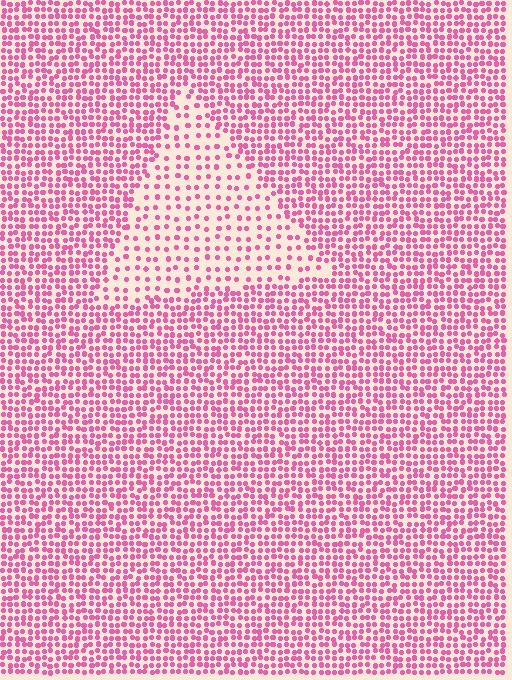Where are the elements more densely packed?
The elements are more densely packed outside the triangle boundary.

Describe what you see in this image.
The image contains small pink elements arranged at two different densities. A triangle-shaped region is visible where the elements are less densely packed than the surrounding area.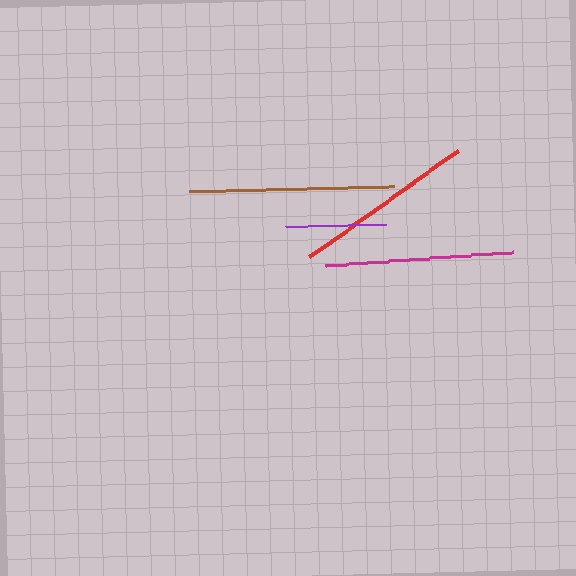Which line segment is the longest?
The brown line is the longest at approximately 205 pixels.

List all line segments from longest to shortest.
From longest to shortest: brown, magenta, red, purple.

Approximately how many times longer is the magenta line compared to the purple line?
The magenta line is approximately 1.9 times the length of the purple line.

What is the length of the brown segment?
The brown segment is approximately 205 pixels long.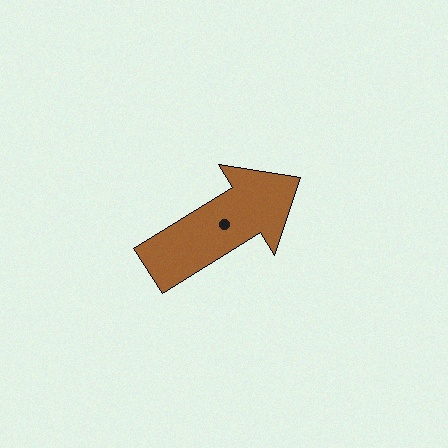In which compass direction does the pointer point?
Northeast.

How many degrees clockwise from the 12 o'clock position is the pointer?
Approximately 58 degrees.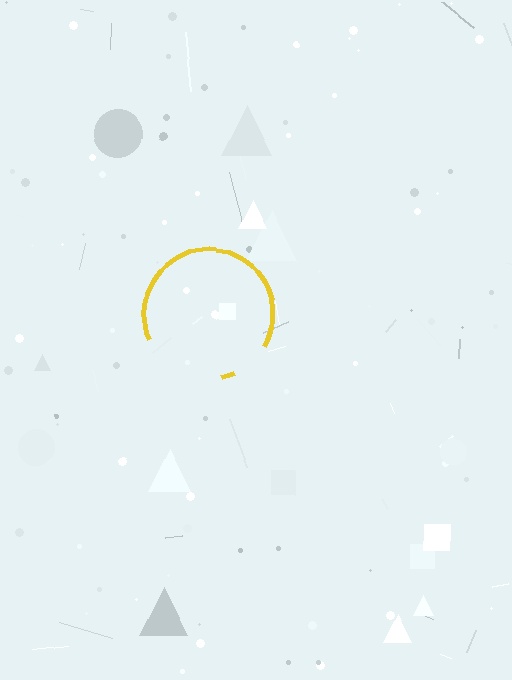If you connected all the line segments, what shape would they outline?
They would outline a circle.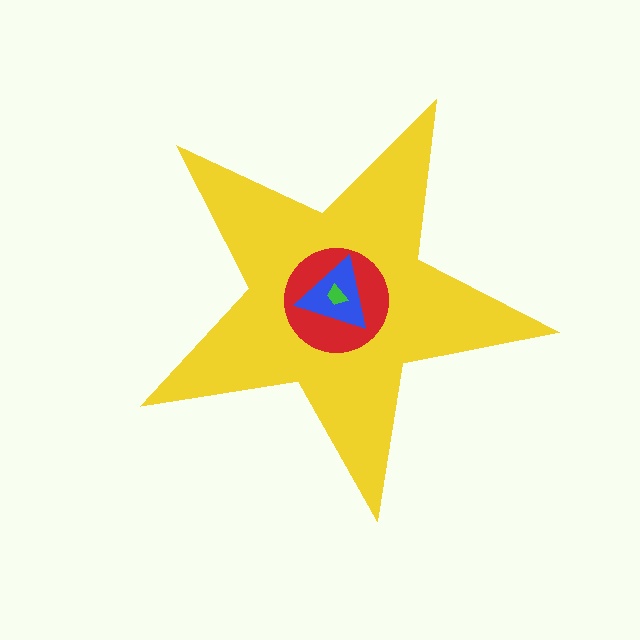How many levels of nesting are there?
4.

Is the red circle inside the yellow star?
Yes.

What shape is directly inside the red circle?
The blue triangle.